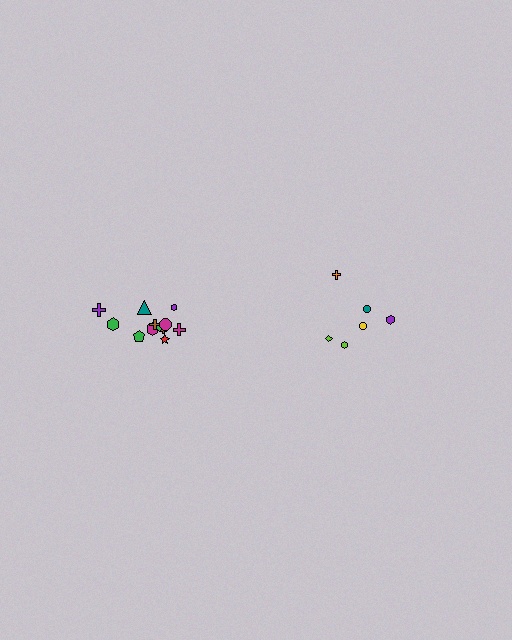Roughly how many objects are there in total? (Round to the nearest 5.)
Roughly 20 objects in total.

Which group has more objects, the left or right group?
The left group.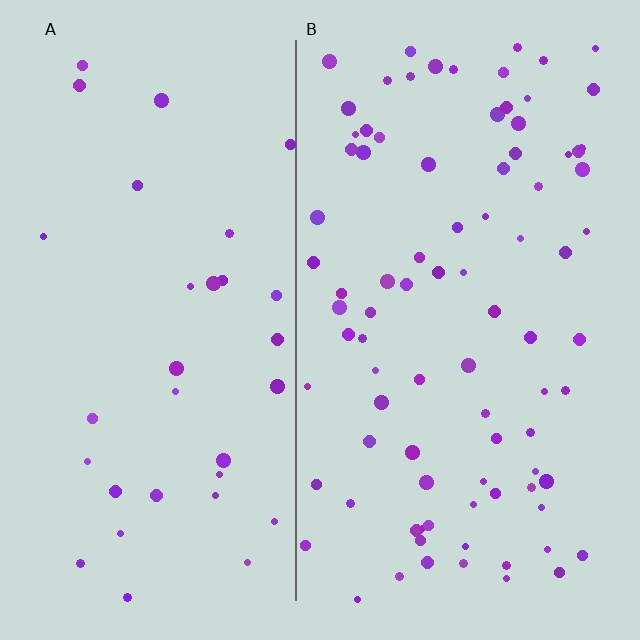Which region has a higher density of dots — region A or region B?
B (the right).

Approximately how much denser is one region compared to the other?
Approximately 2.7× — region B over region A.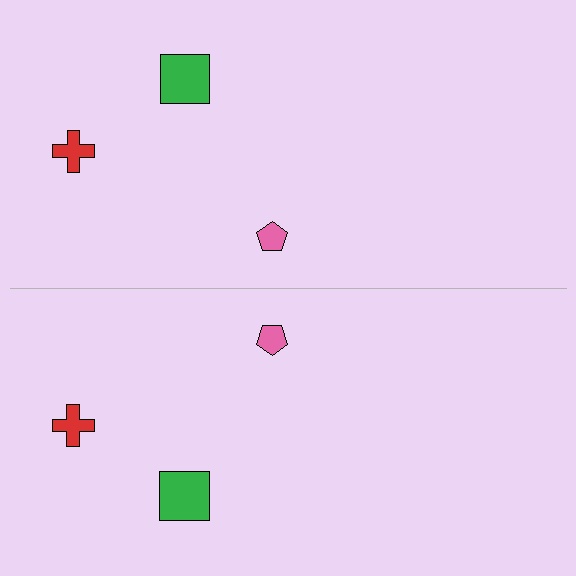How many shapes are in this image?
There are 6 shapes in this image.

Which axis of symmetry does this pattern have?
The pattern has a horizontal axis of symmetry running through the center of the image.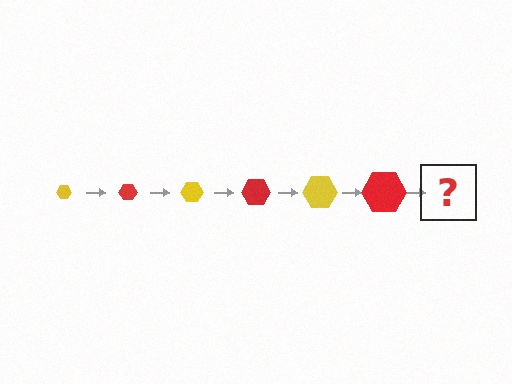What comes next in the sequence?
The next element should be a yellow hexagon, larger than the previous one.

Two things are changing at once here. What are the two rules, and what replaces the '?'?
The two rules are that the hexagon grows larger each step and the color cycles through yellow and red. The '?' should be a yellow hexagon, larger than the previous one.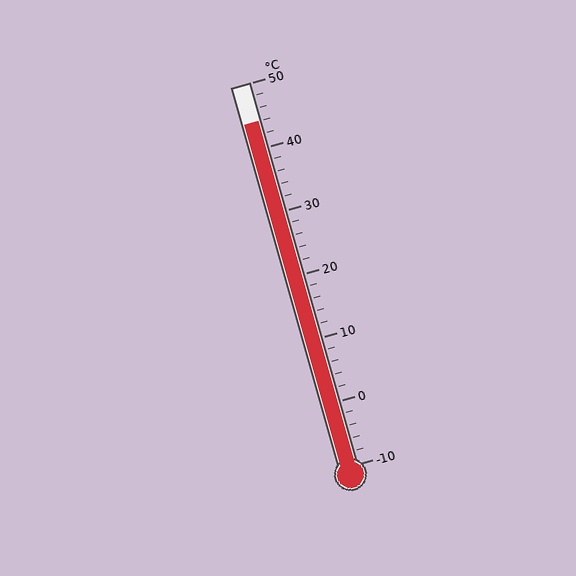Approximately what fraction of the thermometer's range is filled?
The thermometer is filled to approximately 90% of its range.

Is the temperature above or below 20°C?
The temperature is above 20°C.